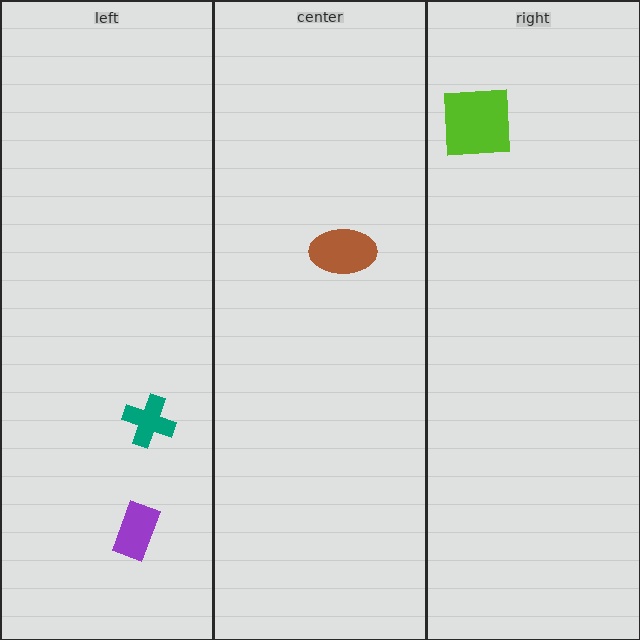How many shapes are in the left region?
2.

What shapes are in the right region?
The lime square.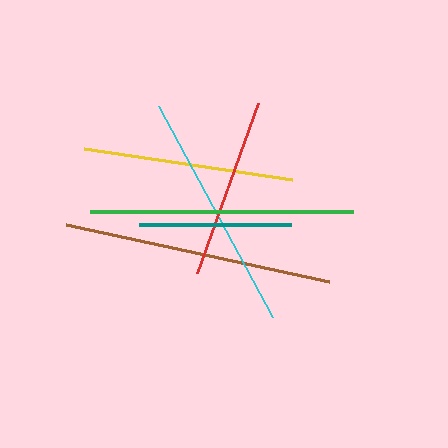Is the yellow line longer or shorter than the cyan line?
The cyan line is longer than the yellow line.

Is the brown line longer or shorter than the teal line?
The brown line is longer than the teal line.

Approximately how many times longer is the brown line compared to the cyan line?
The brown line is approximately 1.1 times the length of the cyan line.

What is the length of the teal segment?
The teal segment is approximately 152 pixels long.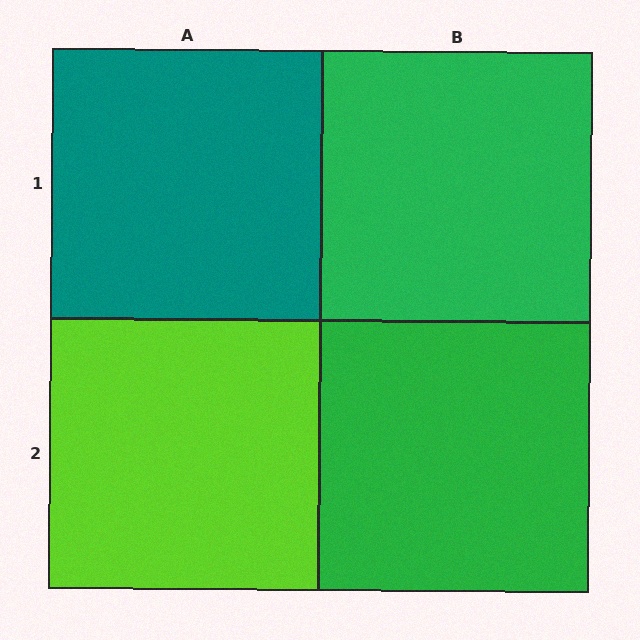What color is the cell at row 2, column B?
Green.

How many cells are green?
2 cells are green.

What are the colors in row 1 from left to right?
Teal, green.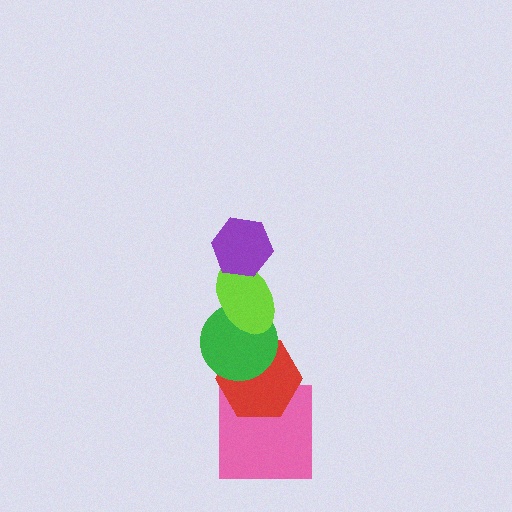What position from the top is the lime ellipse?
The lime ellipse is 2nd from the top.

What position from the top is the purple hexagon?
The purple hexagon is 1st from the top.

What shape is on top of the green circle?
The lime ellipse is on top of the green circle.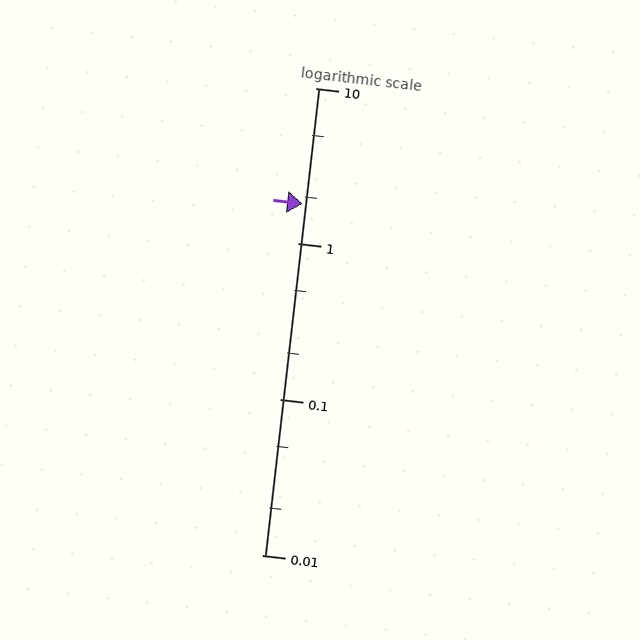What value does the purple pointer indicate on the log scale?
The pointer indicates approximately 1.8.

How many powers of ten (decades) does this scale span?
The scale spans 3 decades, from 0.01 to 10.